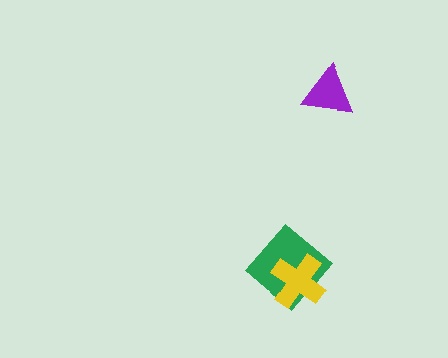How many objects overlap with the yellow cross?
1 object overlaps with the yellow cross.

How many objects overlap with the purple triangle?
0 objects overlap with the purple triangle.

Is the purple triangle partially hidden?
No, no other shape covers it.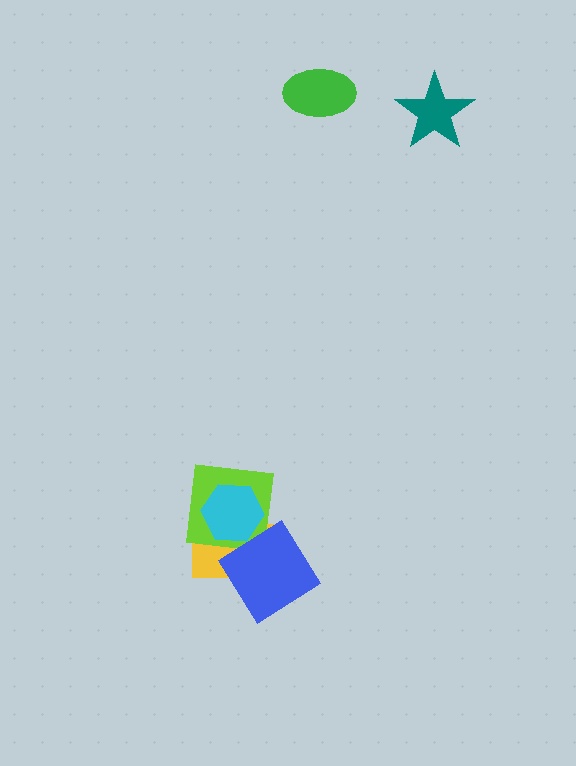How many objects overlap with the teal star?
0 objects overlap with the teal star.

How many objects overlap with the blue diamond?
1 object overlaps with the blue diamond.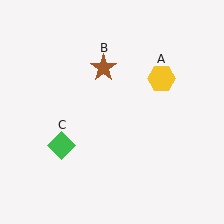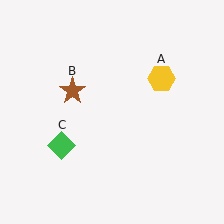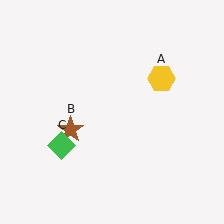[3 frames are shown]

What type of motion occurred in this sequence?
The brown star (object B) rotated counterclockwise around the center of the scene.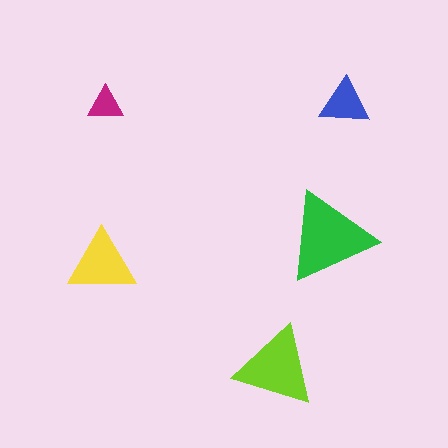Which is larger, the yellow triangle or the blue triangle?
The yellow one.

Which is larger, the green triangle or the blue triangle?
The green one.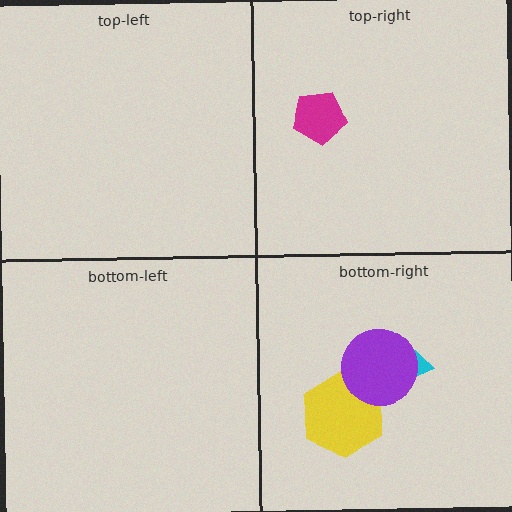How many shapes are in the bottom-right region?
3.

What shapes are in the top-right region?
The magenta pentagon.